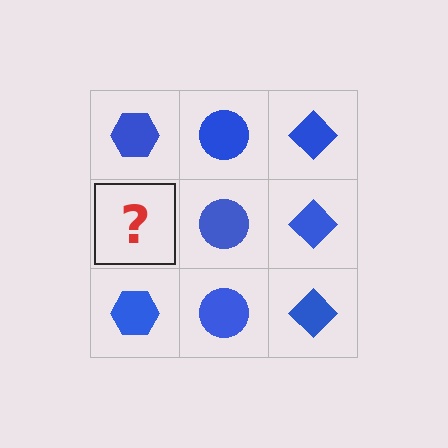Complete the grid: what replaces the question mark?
The question mark should be replaced with a blue hexagon.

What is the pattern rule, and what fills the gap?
The rule is that each column has a consistent shape. The gap should be filled with a blue hexagon.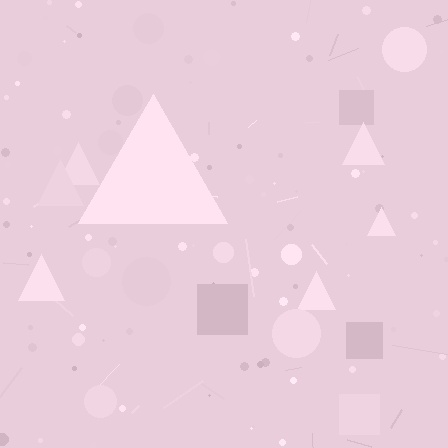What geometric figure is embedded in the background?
A triangle is embedded in the background.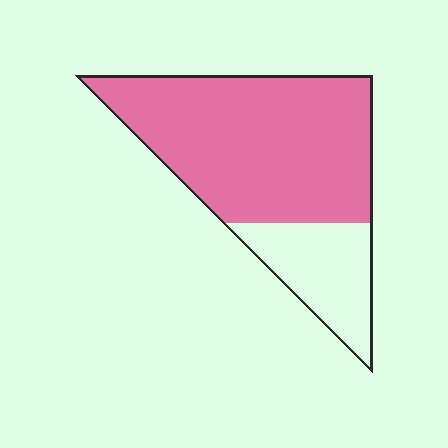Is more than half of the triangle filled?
Yes.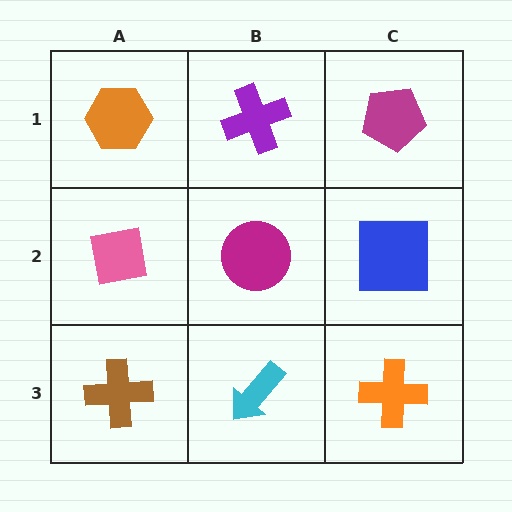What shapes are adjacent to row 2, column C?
A magenta pentagon (row 1, column C), an orange cross (row 3, column C), a magenta circle (row 2, column B).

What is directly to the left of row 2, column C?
A magenta circle.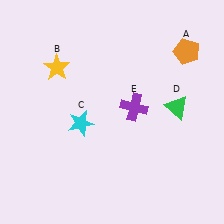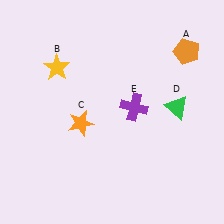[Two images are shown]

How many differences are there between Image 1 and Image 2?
There is 1 difference between the two images.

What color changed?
The star (C) changed from cyan in Image 1 to orange in Image 2.